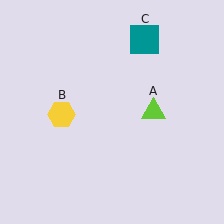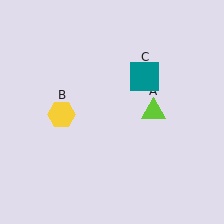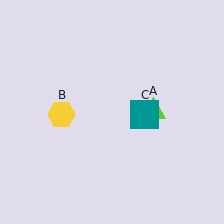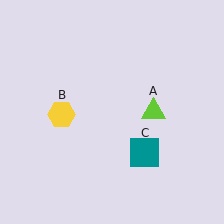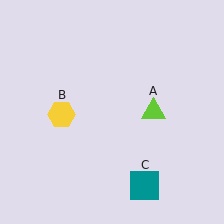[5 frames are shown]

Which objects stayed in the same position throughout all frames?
Lime triangle (object A) and yellow hexagon (object B) remained stationary.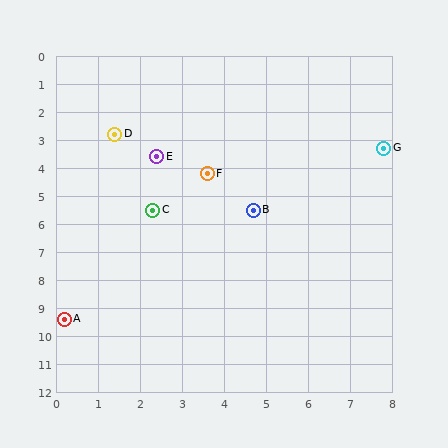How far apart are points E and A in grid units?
Points E and A are about 6.2 grid units apart.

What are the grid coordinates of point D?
Point D is at approximately (1.4, 2.8).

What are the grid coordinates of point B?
Point B is at approximately (4.7, 5.5).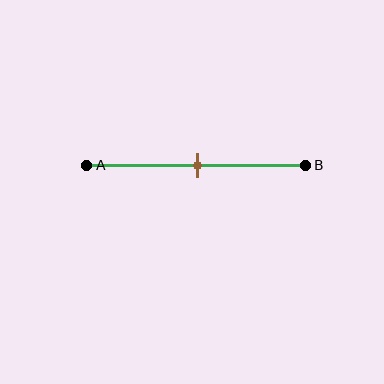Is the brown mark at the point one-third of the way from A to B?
No, the mark is at about 50% from A, not at the 33% one-third point.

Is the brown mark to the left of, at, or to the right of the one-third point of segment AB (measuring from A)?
The brown mark is to the right of the one-third point of segment AB.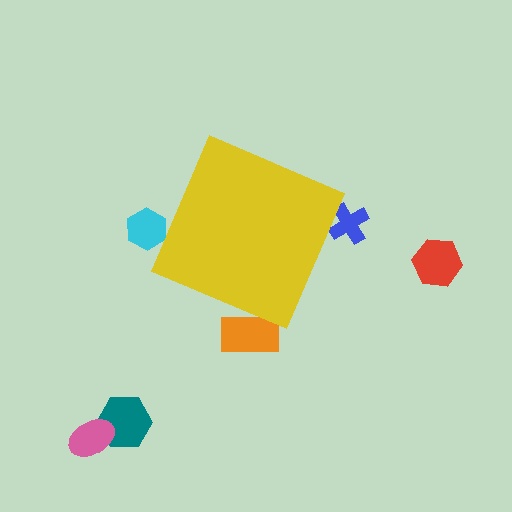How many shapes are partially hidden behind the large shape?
3 shapes are partially hidden.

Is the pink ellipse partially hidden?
No, the pink ellipse is fully visible.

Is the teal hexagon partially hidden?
No, the teal hexagon is fully visible.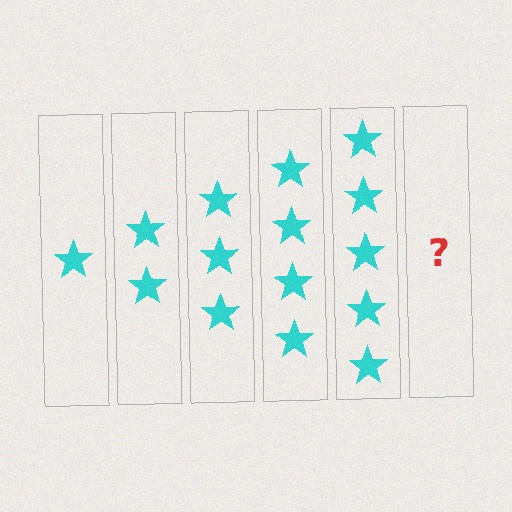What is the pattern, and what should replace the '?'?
The pattern is that each step adds one more star. The '?' should be 6 stars.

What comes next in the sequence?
The next element should be 6 stars.